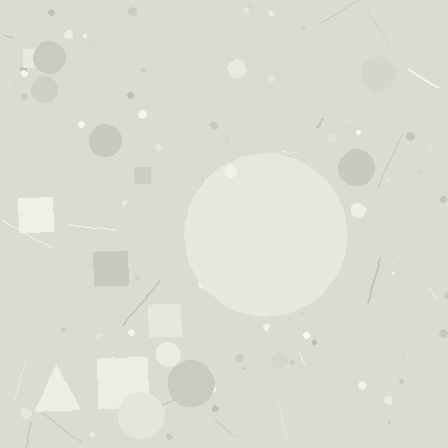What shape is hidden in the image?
A circle is hidden in the image.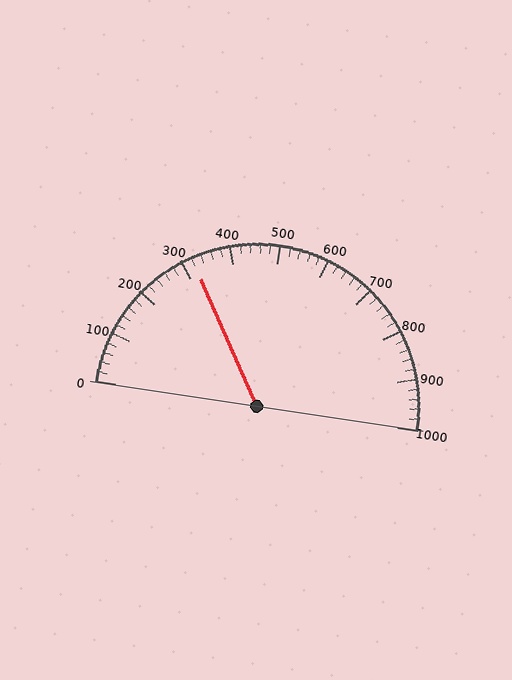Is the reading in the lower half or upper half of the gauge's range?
The reading is in the lower half of the range (0 to 1000).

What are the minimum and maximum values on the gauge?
The gauge ranges from 0 to 1000.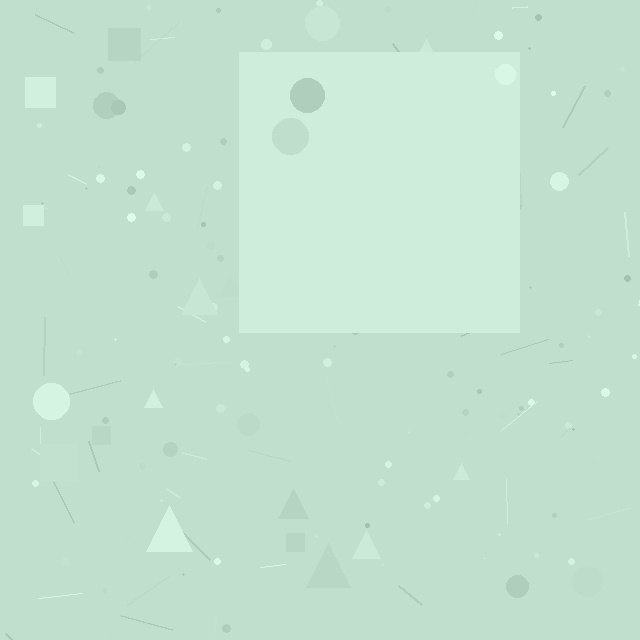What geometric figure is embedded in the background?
A square is embedded in the background.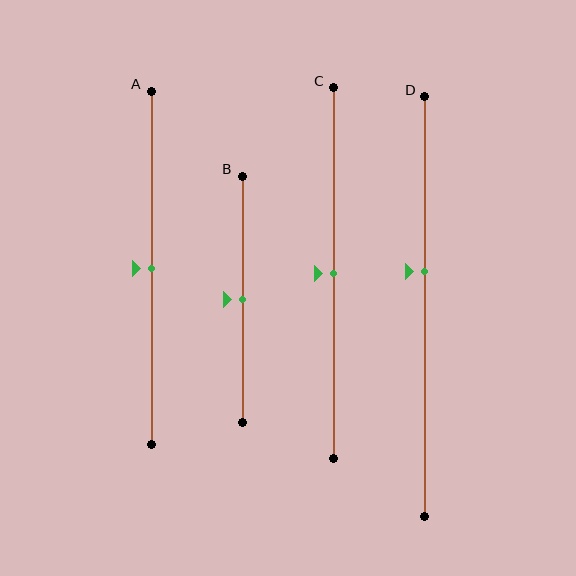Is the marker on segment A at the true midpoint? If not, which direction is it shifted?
Yes, the marker on segment A is at the true midpoint.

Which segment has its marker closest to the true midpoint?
Segment A has its marker closest to the true midpoint.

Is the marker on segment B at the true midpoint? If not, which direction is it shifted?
Yes, the marker on segment B is at the true midpoint.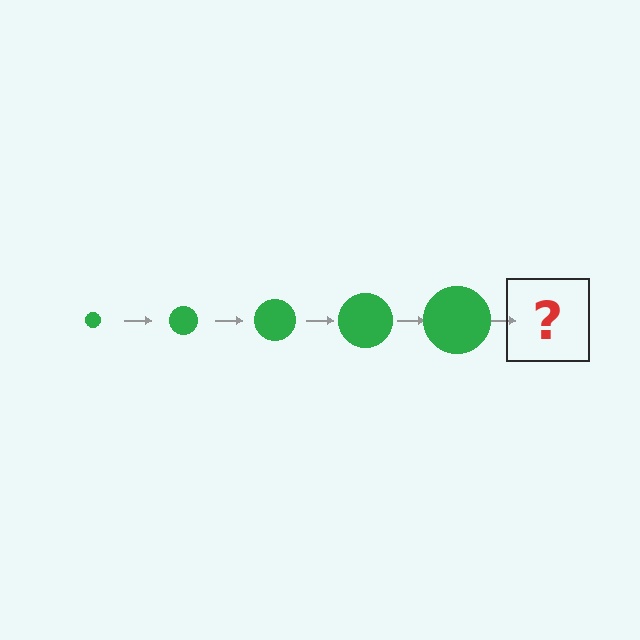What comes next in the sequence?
The next element should be a green circle, larger than the previous one.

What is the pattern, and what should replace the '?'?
The pattern is that the circle gets progressively larger each step. The '?' should be a green circle, larger than the previous one.